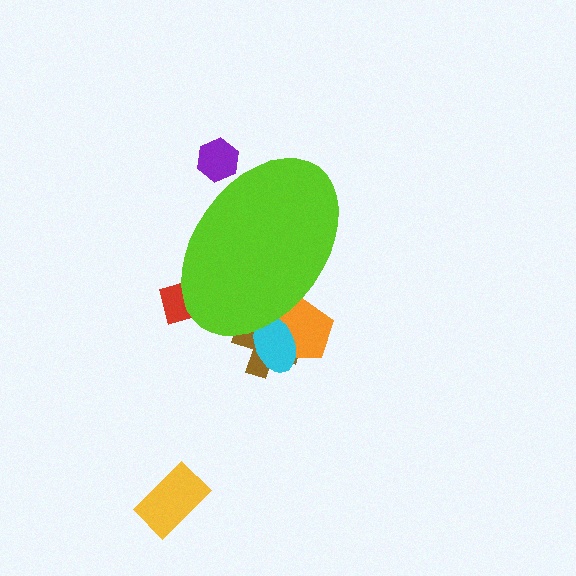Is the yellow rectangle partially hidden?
No, the yellow rectangle is fully visible.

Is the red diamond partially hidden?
Yes, the red diamond is partially hidden behind the lime ellipse.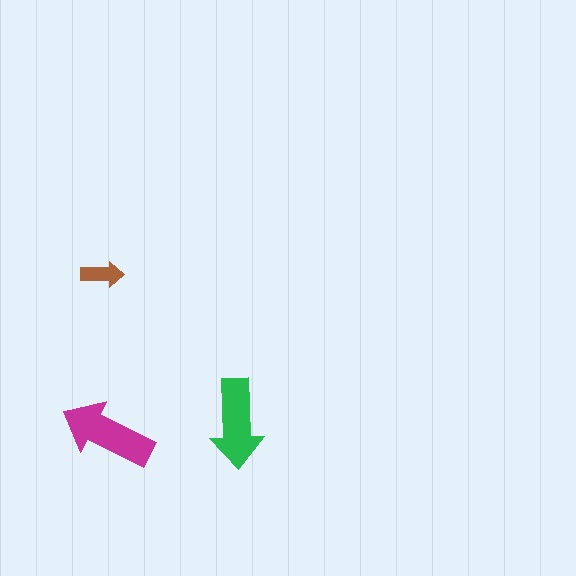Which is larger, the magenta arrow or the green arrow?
The magenta one.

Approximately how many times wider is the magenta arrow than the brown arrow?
About 2 times wider.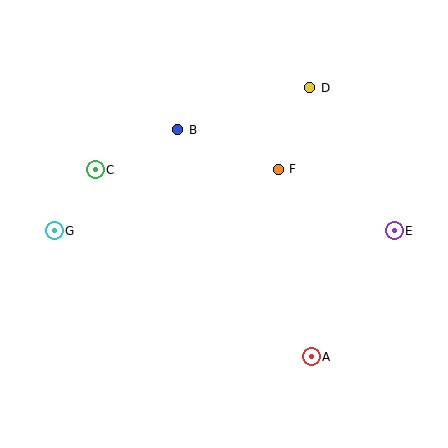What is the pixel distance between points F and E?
The distance between F and E is 131 pixels.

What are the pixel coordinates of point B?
Point B is at (178, 130).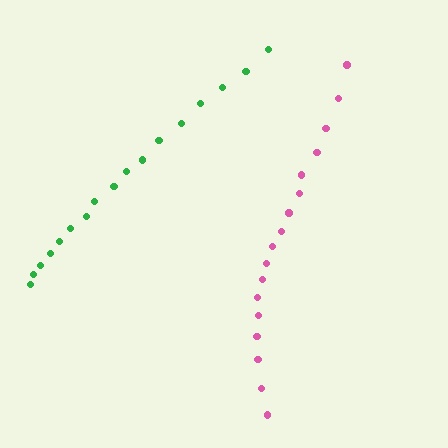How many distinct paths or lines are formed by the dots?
There are 2 distinct paths.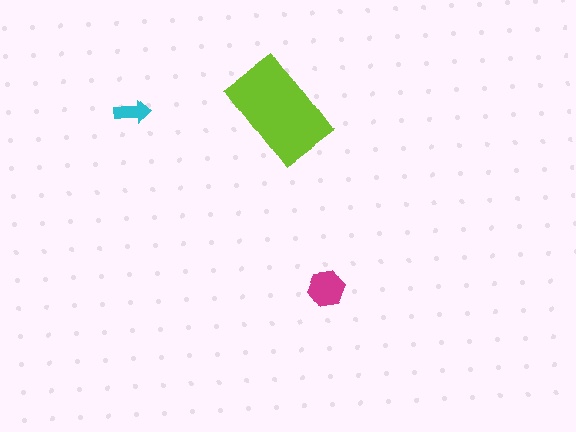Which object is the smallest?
The cyan arrow.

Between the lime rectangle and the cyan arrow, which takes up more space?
The lime rectangle.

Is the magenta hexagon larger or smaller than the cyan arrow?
Larger.